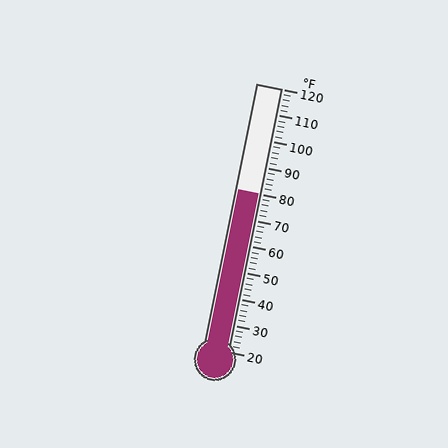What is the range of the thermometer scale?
The thermometer scale ranges from 20°F to 120°F.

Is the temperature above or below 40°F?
The temperature is above 40°F.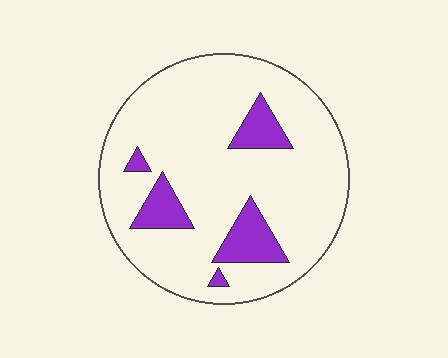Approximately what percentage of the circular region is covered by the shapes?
Approximately 15%.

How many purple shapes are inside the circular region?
5.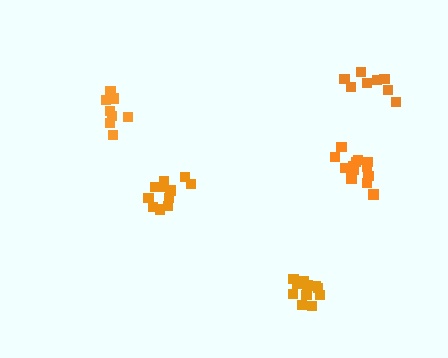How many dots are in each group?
Group 1: 8 dots, Group 2: 13 dots, Group 3: 12 dots, Group 4: 11 dots, Group 5: 8 dots (52 total).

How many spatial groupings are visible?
There are 5 spatial groupings.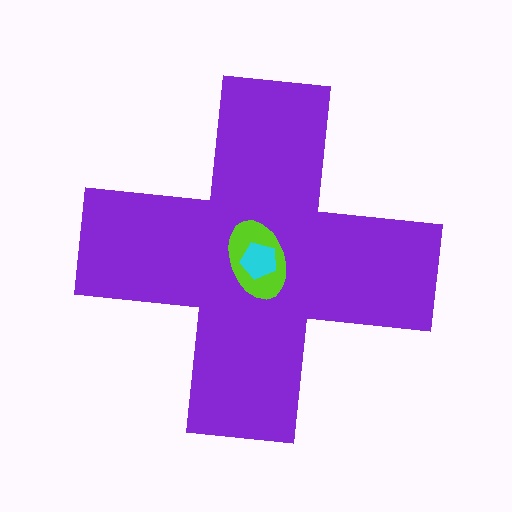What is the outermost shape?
The purple cross.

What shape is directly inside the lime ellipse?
The cyan pentagon.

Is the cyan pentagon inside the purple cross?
Yes.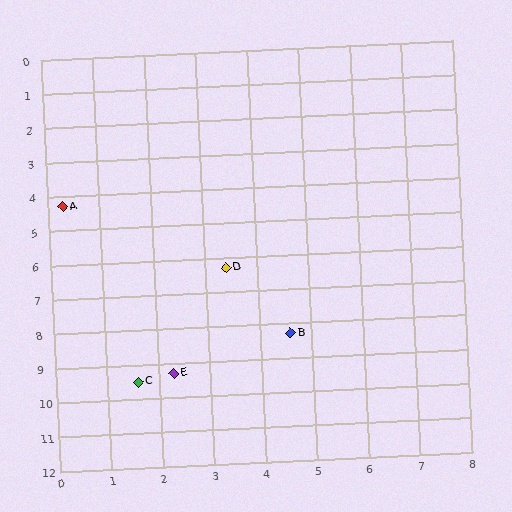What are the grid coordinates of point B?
Point B is at approximately (4.6, 8.3).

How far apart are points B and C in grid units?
Points B and C are about 3.2 grid units apart.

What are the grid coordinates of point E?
Point E is at approximately (2.3, 9.3).